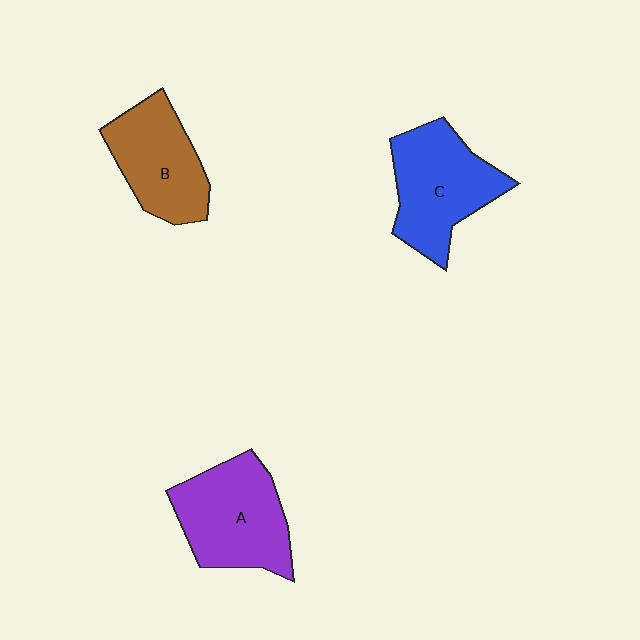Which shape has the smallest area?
Shape B (brown).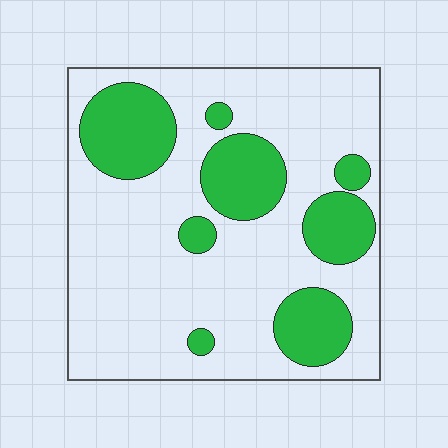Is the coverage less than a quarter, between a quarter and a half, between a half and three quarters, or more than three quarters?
Between a quarter and a half.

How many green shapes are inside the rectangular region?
8.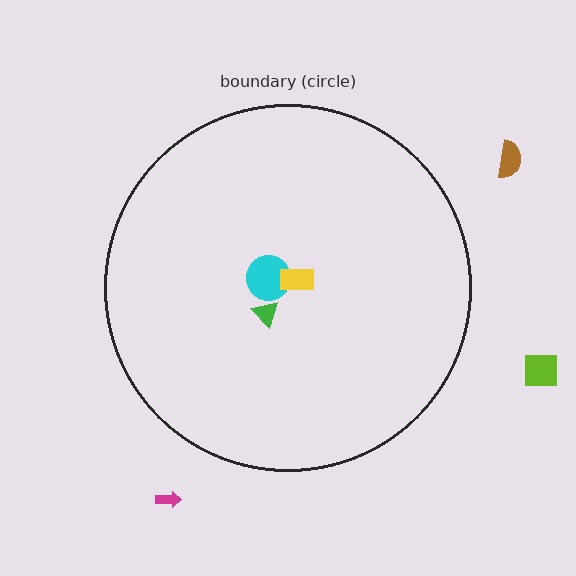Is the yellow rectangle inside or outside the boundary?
Inside.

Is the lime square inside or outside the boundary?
Outside.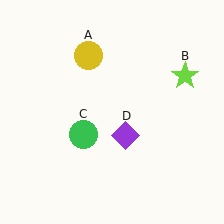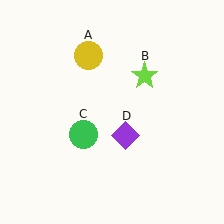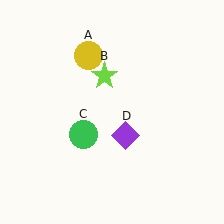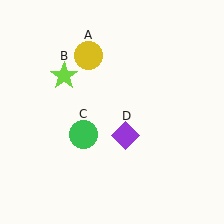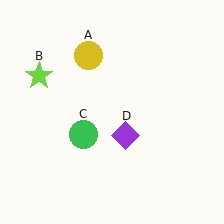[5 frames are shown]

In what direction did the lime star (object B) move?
The lime star (object B) moved left.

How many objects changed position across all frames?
1 object changed position: lime star (object B).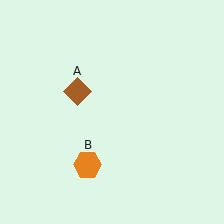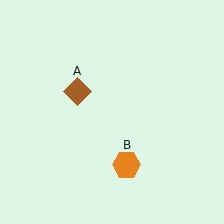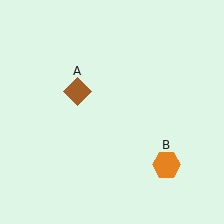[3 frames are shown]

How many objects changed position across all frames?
1 object changed position: orange hexagon (object B).